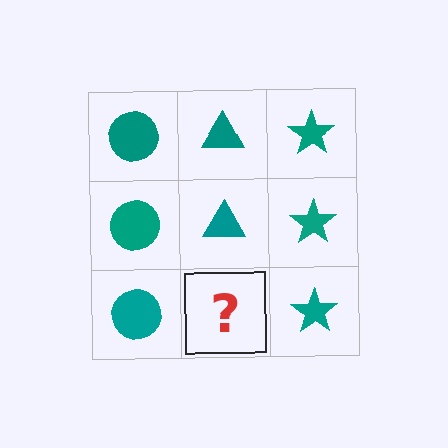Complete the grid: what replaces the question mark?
The question mark should be replaced with a teal triangle.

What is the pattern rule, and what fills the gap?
The rule is that each column has a consistent shape. The gap should be filled with a teal triangle.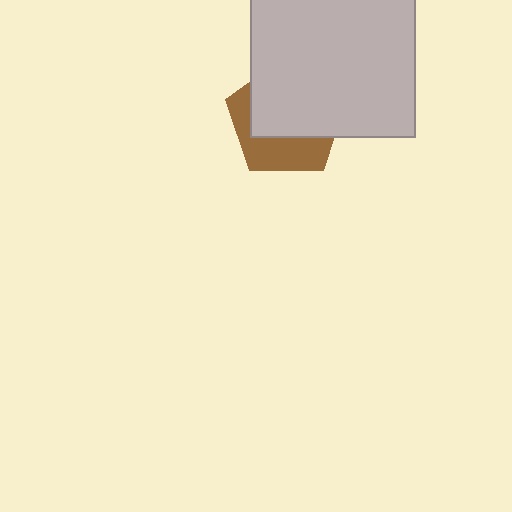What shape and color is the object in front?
The object in front is a light gray rectangle.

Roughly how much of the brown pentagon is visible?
A small part of it is visible (roughly 39%).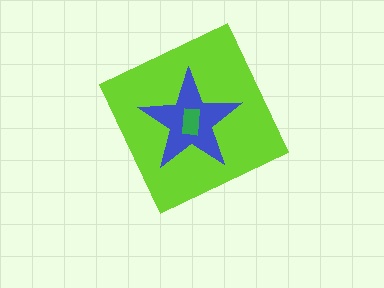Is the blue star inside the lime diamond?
Yes.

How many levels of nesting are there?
3.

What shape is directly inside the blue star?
The green rectangle.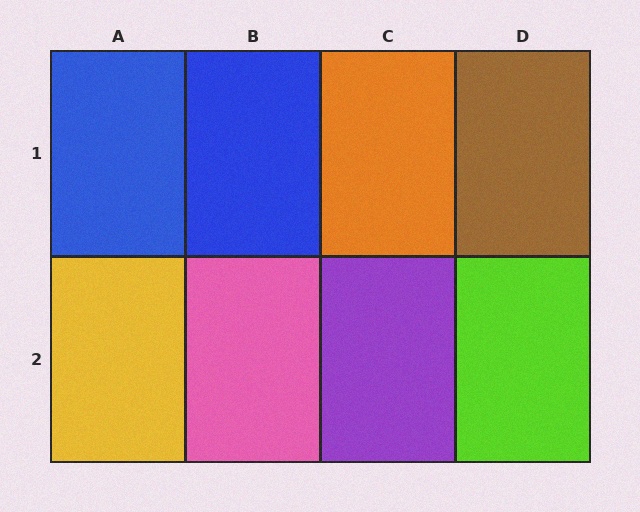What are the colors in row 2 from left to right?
Yellow, pink, purple, lime.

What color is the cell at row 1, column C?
Orange.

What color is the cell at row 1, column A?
Blue.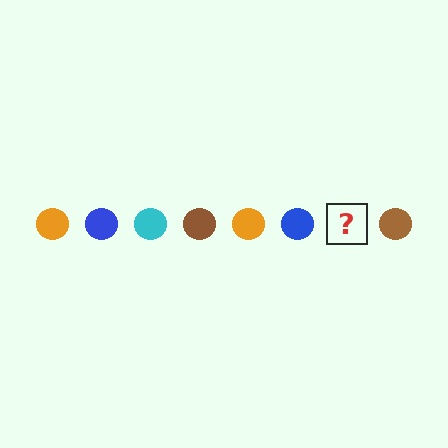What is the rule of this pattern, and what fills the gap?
The rule is that the pattern cycles through orange, blue, cyan, brown circles. The gap should be filled with a cyan circle.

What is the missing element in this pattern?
The missing element is a cyan circle.